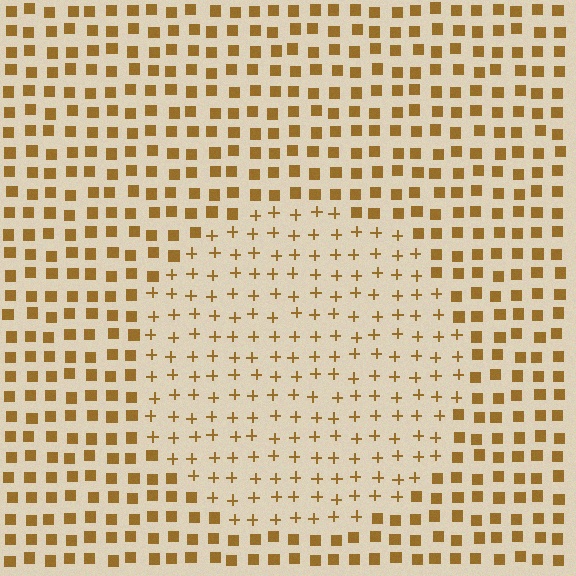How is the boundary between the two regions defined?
The boundary is defined by a change in element shape: plus signs inside vs. squares outside. All elements share the same color and spacing.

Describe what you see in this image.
The image is filled with small brown elements arranged in a uniform grid. A circle-shaped region contains plus signs, while the surrounding area contains squares. The boundary is defined purely by the change in element shape.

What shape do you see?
I see a circle.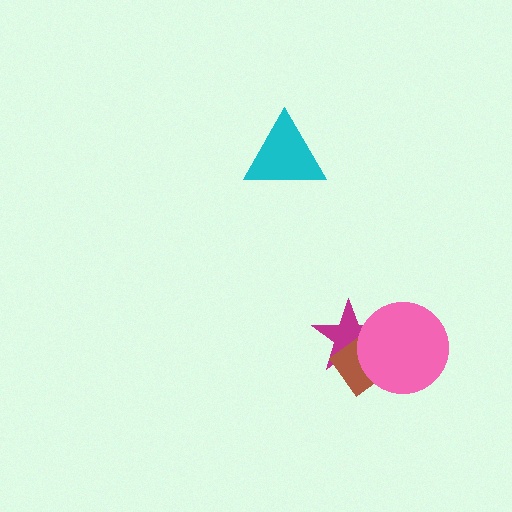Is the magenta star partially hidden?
Yes, it is partially covered by another shape.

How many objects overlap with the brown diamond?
2 objects overlap with the brown diamond.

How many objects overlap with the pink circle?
2 objects overlap with the pink circle.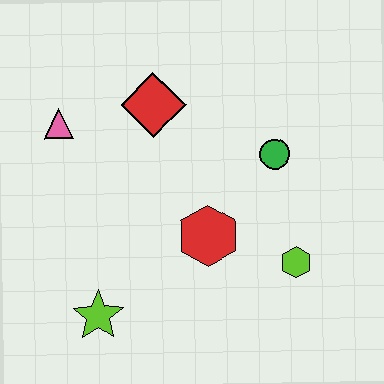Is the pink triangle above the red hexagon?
Yes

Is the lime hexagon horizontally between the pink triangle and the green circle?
No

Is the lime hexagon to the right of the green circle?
Yes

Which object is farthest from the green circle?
The lime star is farthest from the green circle.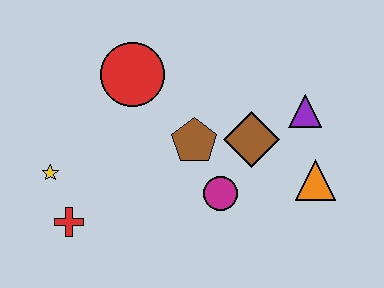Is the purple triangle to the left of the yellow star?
No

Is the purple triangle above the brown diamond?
Yes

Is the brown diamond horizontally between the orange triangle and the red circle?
Yes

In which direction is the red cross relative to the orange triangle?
The red cross is to the left of the orange triangle.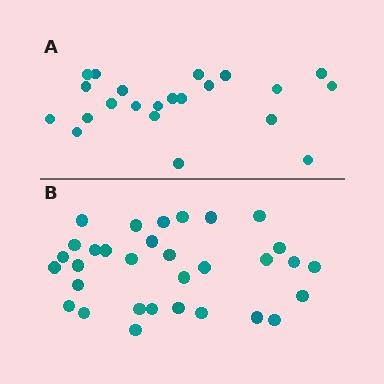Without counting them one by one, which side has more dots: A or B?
Region B (the bottom region) has more dots.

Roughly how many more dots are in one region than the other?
Region B has roughly 10 or so more dots than region A.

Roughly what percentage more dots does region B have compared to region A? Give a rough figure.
About 45% more.